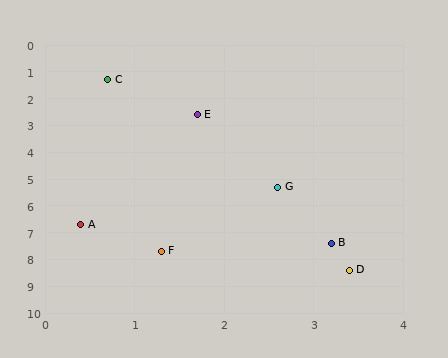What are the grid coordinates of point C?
Point C is at approximately (0.7, 1.3).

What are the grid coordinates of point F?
Point F is at approximately (1.3, 7.7).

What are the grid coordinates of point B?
Point B is at approximately (3.2, 7.4).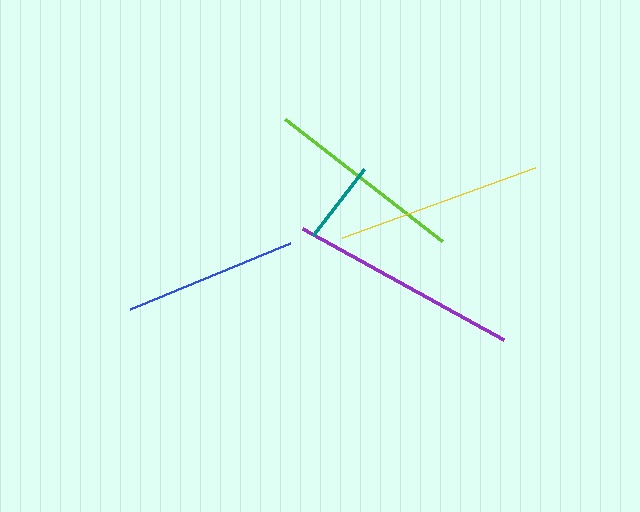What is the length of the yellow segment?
The yellow segment is approximately 205 pixels long.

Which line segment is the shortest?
The teal line is the shortest at approximately 84 pixels.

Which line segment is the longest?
The purple line is the longest at approximately 229 pixels.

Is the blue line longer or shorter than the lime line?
The lime line is longer than the blue line.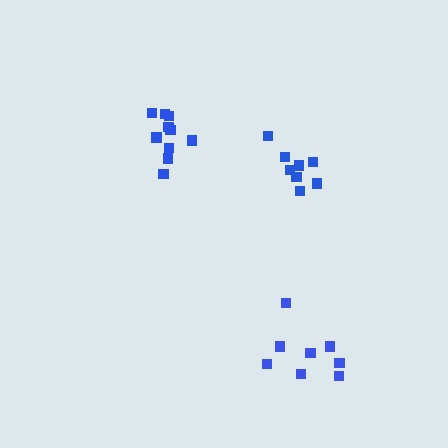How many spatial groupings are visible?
There are 3 spatial groupings.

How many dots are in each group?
Group 1: 10 dots, Group 2: 8 dots, Group 3: 8 dots (26 total).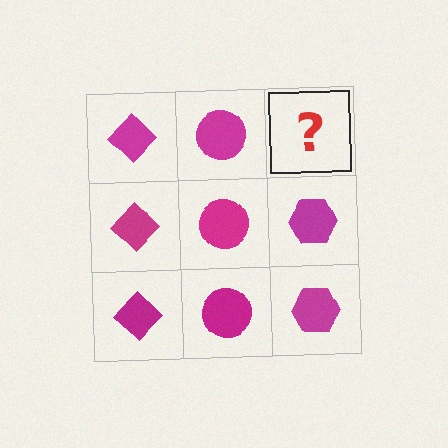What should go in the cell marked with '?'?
The missing cell should contain a magenta hexagon.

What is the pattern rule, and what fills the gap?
The rule is that each column has a consistent shape. The gap should be filled with a magenta hexagon.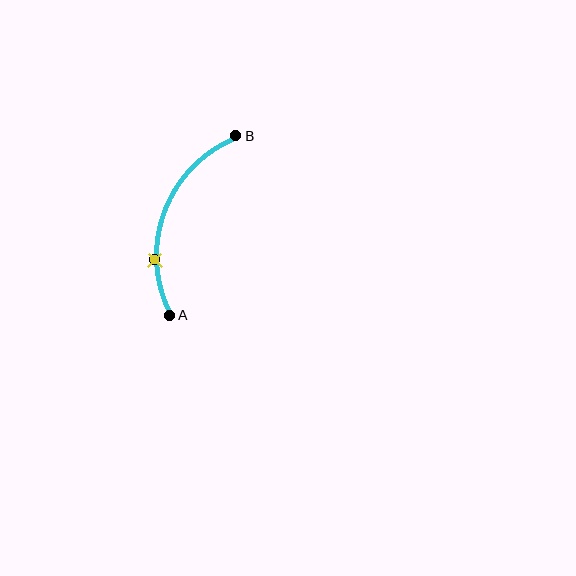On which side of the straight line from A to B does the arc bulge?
The arc bulges to the left of the straight line connecting A and B.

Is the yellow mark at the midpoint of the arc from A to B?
No. The yellow mark lies on the arc but is closer to endpoint A. The arc midpoint would be at the point on the curve equidistant along the arc from both A and B.